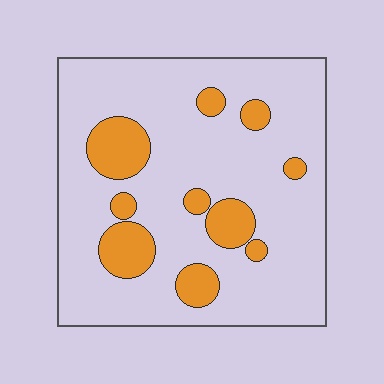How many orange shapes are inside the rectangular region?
10.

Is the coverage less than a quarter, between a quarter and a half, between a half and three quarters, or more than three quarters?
Less than a quarter.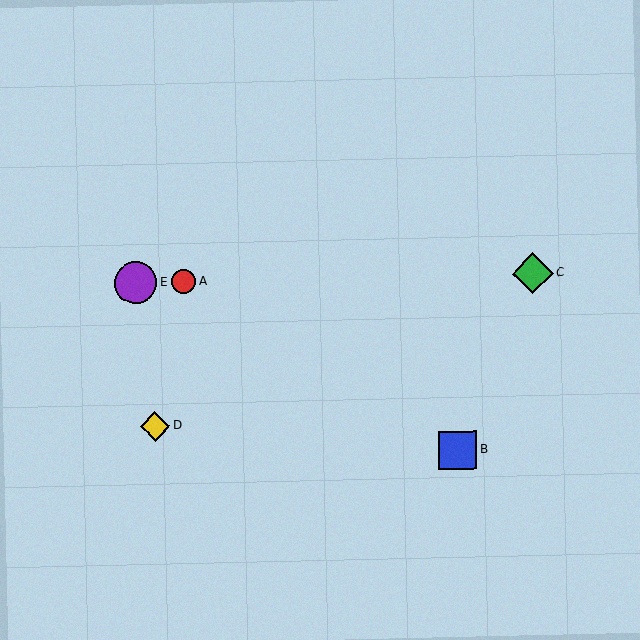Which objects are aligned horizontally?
Objects A, C, E are aligned horizontally.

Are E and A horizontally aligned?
Yes, both are at y≈283.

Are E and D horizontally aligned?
No, E is at y≈283 and D is at y≈426.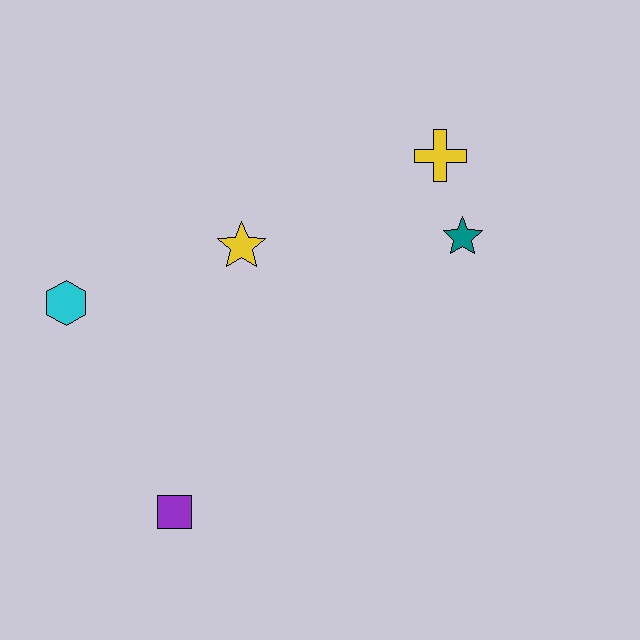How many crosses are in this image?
There is 1 cross.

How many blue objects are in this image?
There are no blue objects.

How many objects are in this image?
There are 5 objects.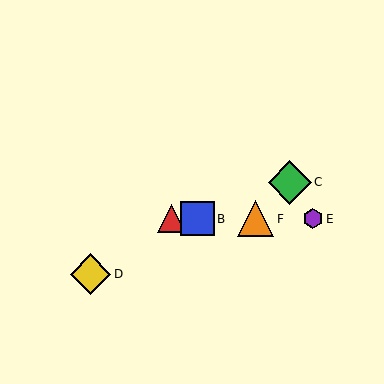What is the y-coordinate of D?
Object D is at y≈274.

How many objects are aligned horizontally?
4 objects (A, B, E, F) are aligned horizontally.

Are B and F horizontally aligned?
Yes, both are at y≈219.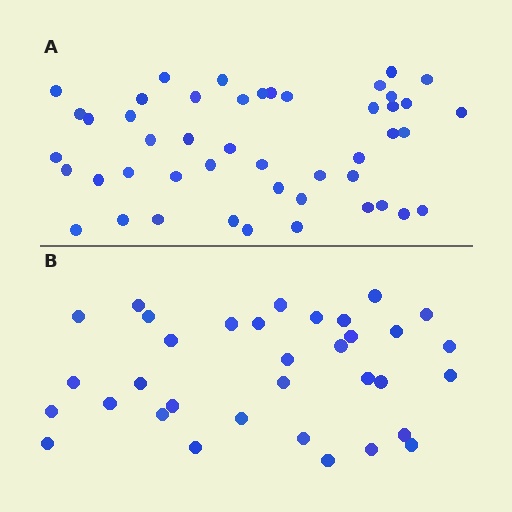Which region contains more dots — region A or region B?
Region A (the top region) has more dots.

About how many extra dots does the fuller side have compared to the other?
Region A has approximately 15 more dots than region B.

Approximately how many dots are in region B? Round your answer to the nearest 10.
About 30 dots. (The exact count is 34, which rounds to 30.)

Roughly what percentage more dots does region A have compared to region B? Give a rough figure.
About 40% more.